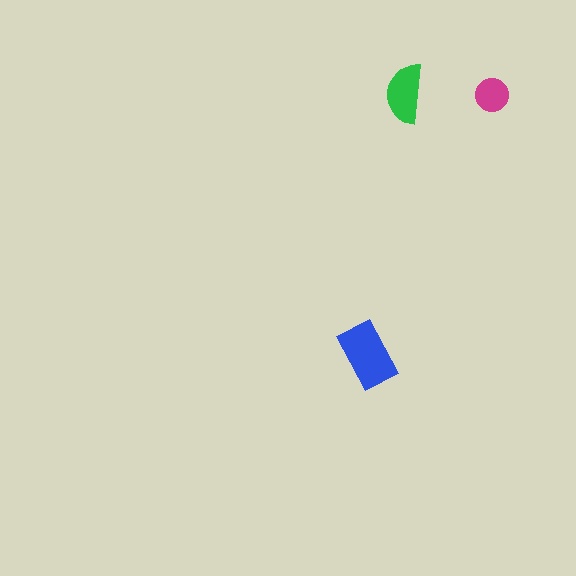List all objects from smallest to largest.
The magenta circle, the green semicircle, the blue rectangle.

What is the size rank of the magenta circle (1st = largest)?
3rd.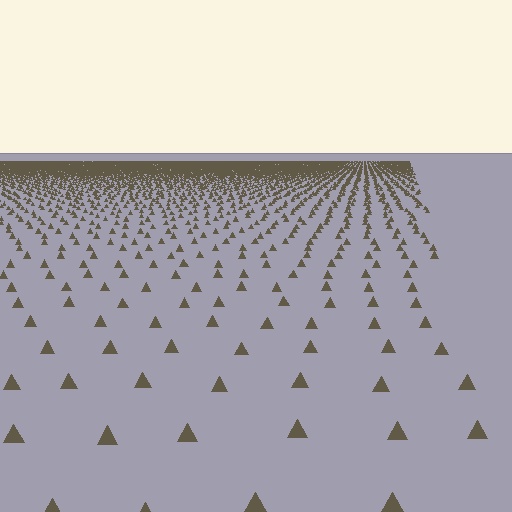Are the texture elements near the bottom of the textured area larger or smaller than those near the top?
Larger. Near the bottom, elements are closer to the viewer and appear at a bigger on-screen size.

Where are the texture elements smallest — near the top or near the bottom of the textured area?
Near the top.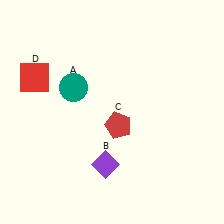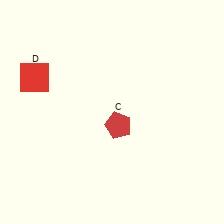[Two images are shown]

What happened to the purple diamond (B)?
The purple diamond (B) was removed in Image 2. It was in the bottom-left area of Image 1.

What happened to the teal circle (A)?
The teal circle (A) was removed in Image 2. It was in the top-left area of Image 1.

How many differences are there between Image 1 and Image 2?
There are 2 differences between the two images.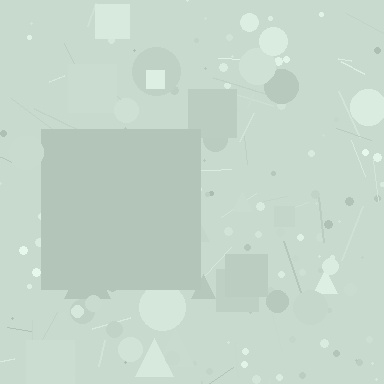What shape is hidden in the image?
A square is hidden in the image.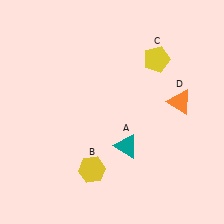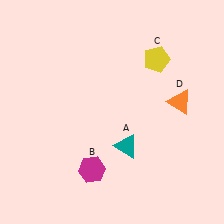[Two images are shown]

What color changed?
The hexagon (B) changed from yellow in Image 1 to magenta in Image 2.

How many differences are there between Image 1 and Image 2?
There is 1 difference between the two images.